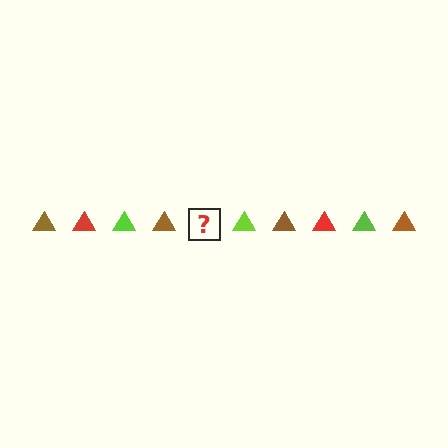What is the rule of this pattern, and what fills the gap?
The rule is that the pattern cycles through brown, red, lime triangles. The gap should be filled with a red triangle.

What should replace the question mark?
The question mark should be replaced with a red triangle.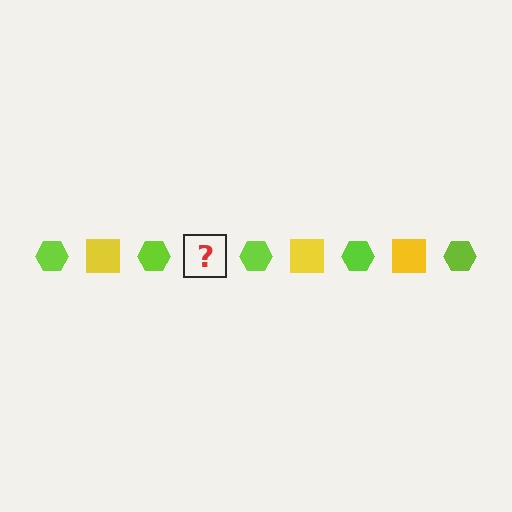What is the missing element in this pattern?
The missing element is a yellow square.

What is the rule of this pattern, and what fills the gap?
The rule is that the pattern alternates between lime hexagon and yellow square. The gap should be filled with a yellow square.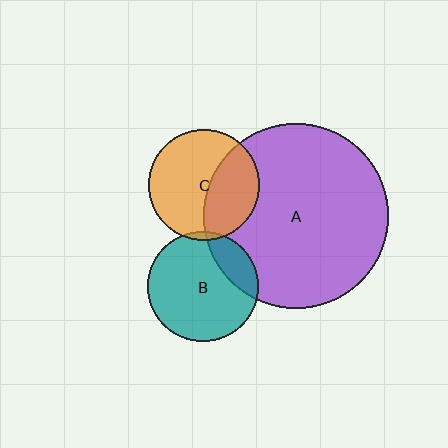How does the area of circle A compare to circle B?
Approximately 2.8 times.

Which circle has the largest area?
Circle A (purple).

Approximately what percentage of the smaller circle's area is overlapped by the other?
Approximately 20%.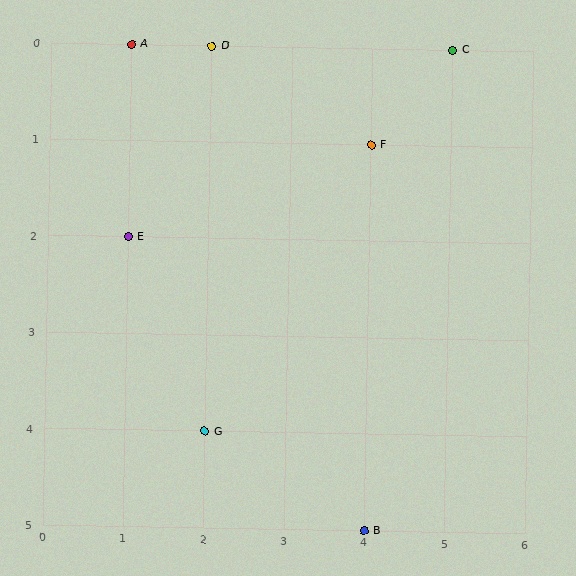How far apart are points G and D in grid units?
Points G and D are 4 rows apart.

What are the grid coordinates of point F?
Point F is at grid coordinates (4, 1).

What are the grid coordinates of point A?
Point A is at grid coordinates (1, 0).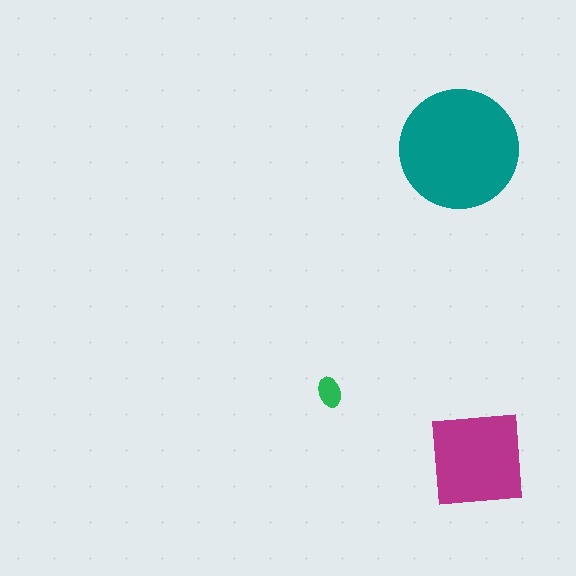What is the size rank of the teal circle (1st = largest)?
1st.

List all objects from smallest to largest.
The green ellipse, the magenta square, the teal circle.